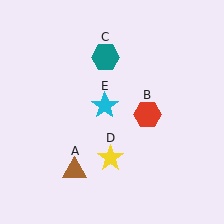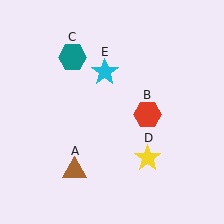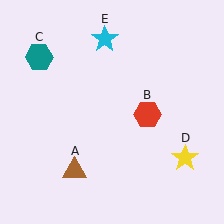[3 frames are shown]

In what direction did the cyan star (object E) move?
The cyan star (object E) moved up.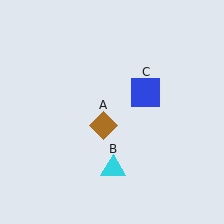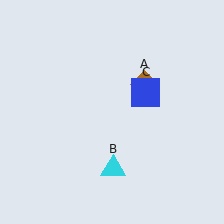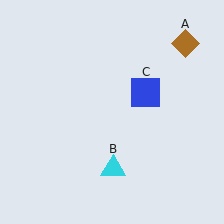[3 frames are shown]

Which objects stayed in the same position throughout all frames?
Cyan triangle (object B) and blue square (object C) remained stationary.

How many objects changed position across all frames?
1 object changed position: brown diamond (object A).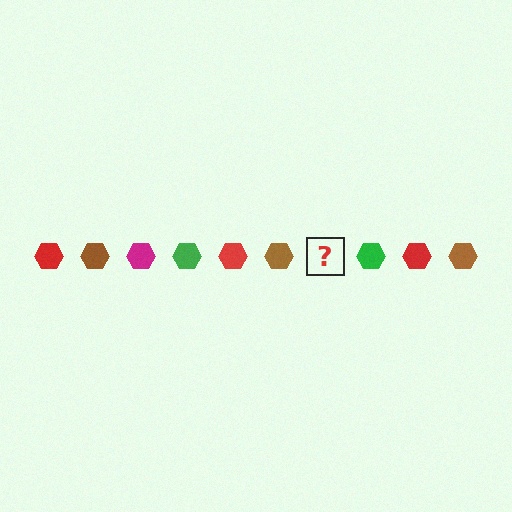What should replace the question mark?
The question mark should be replaced with a magenta hexagon.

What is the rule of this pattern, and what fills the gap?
The rule is that the pattern cycles through red, brown, magenta, green hexagons. The gap should be filled with a magenta hexagon.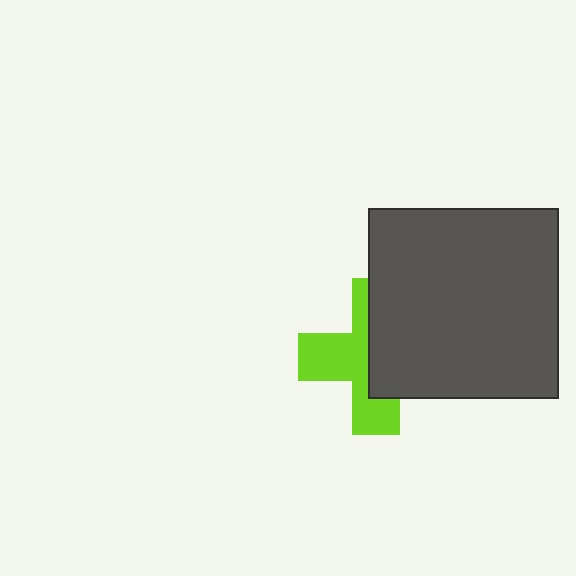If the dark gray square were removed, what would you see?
You would see the complete lime cross.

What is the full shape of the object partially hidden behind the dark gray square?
The partially hidden object is a lime cross.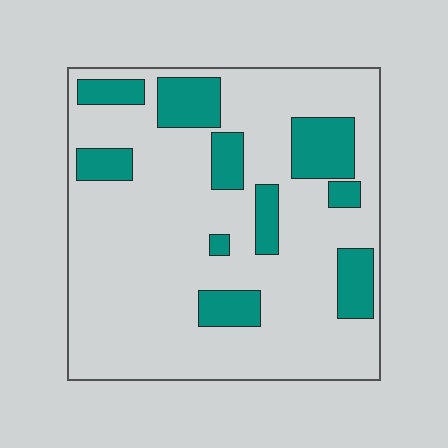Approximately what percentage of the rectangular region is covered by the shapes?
Approximately 20%.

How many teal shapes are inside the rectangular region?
10.